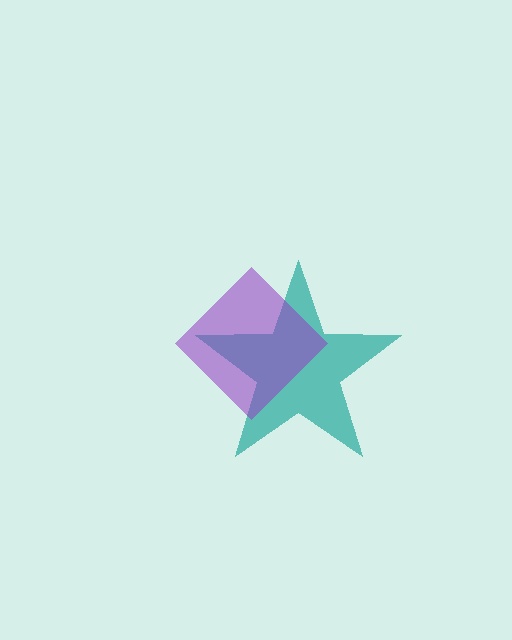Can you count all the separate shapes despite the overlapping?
Yes, there are 2 separate shapes.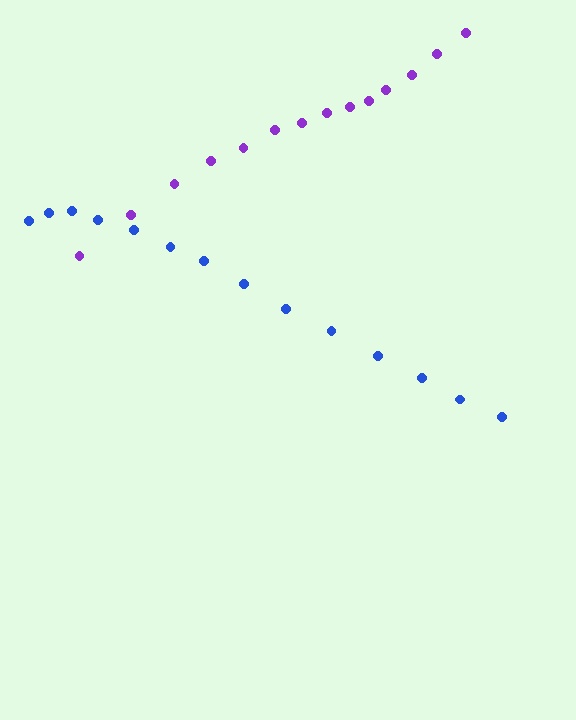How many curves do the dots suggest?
There are 2 distinct paths.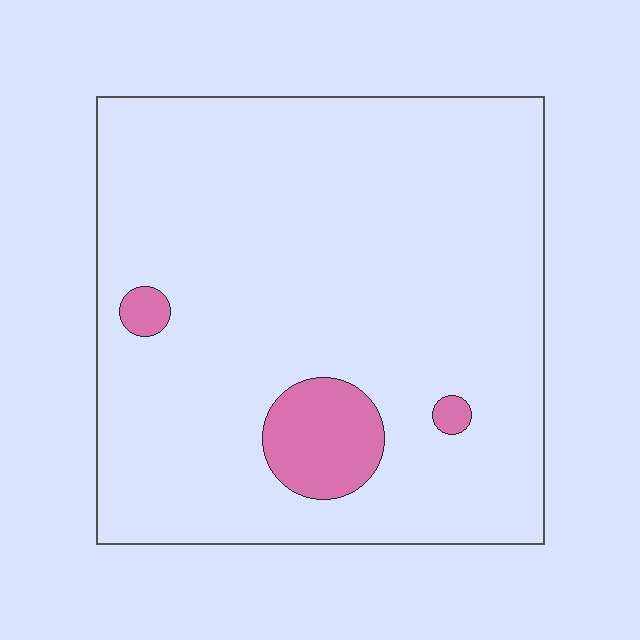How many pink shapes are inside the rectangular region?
3.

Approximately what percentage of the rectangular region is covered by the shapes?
Approximately 10%.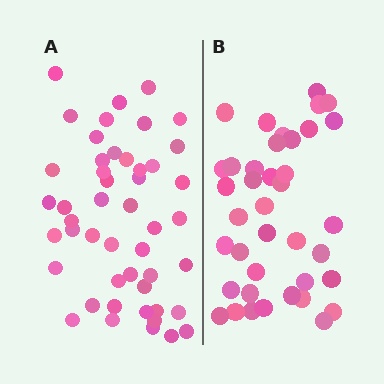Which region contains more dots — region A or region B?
Region A (the left region) has more dots.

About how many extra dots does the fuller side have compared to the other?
Region A has roughly 8 or so more dots than region B.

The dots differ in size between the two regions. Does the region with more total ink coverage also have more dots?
No. Region B has more total ink coverage because its dots are larger, but region A actually contains more individual dots. Total area can be misleading — the number of items is what matters here.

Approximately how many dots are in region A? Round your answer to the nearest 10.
About 50 dots. (The exact count is 48, which rounds to 50.)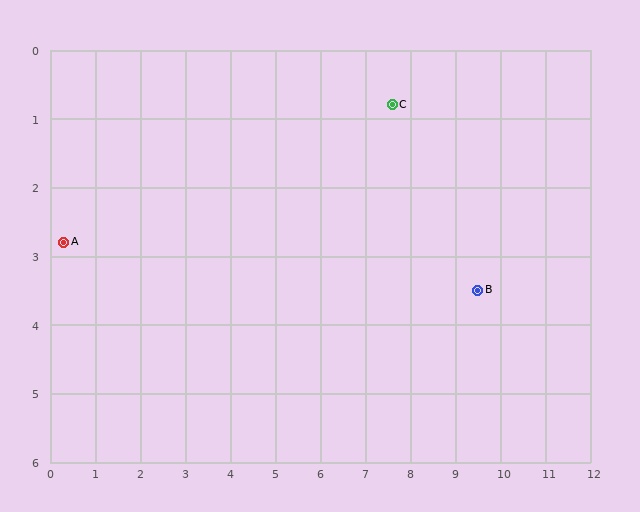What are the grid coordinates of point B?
Point B is at approximately (9.5, 3.5).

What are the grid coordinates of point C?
Point C is at approximately (7.6, 0.8).